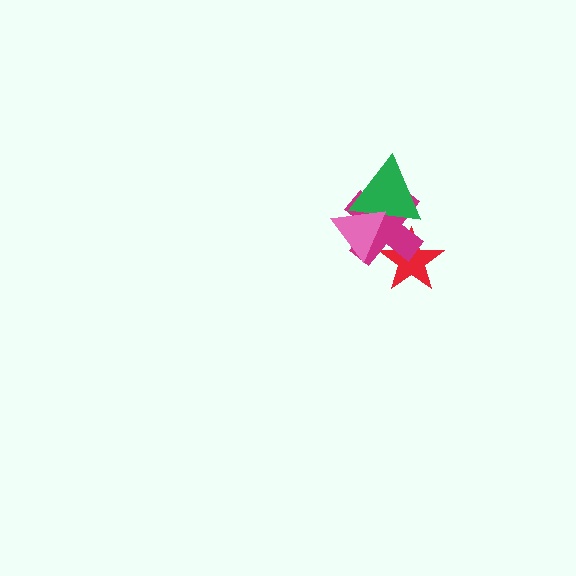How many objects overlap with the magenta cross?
3 objects overlap with the magenta cross.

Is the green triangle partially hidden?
Yes, it is partially covered by another shape.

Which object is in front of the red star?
The magenta cross is in front of the red star.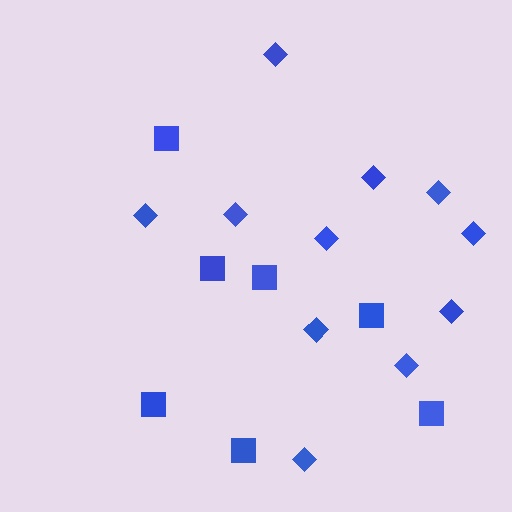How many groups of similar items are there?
There are 2 groups: one group of diamonds (11) and one group of squares (7).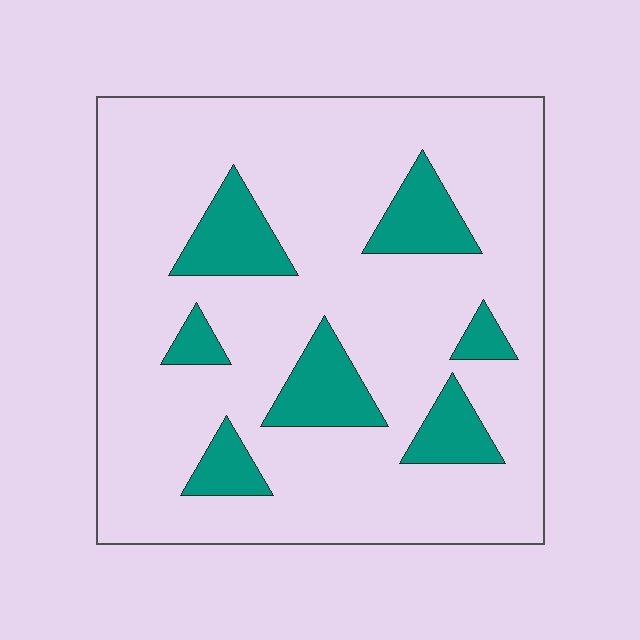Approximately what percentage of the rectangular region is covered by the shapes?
Approximately 15%.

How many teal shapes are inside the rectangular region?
7.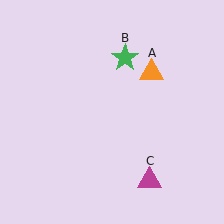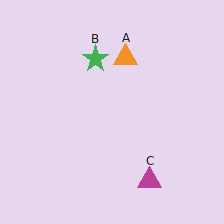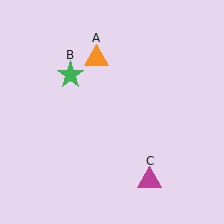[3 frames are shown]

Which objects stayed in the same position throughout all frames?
Magenta triangle (object C) remained stationary.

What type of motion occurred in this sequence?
The orange triangle (object A), green star (object B) rotated counterclockwise around the center of the scene.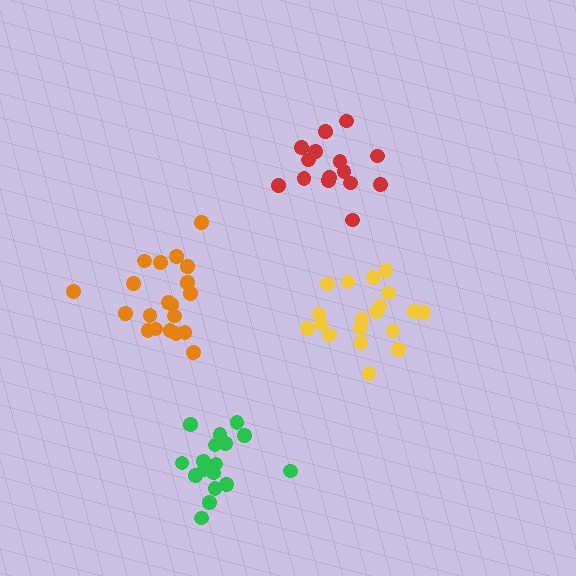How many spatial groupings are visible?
There are 4 spatial groupings.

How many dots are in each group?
Group 1: 15 dots, Group 2: 20 dots, Group 3: 19 dots, Group 4: 17 dots (71 total).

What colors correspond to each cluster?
The clusters are colored: red, orange, yellow, green.